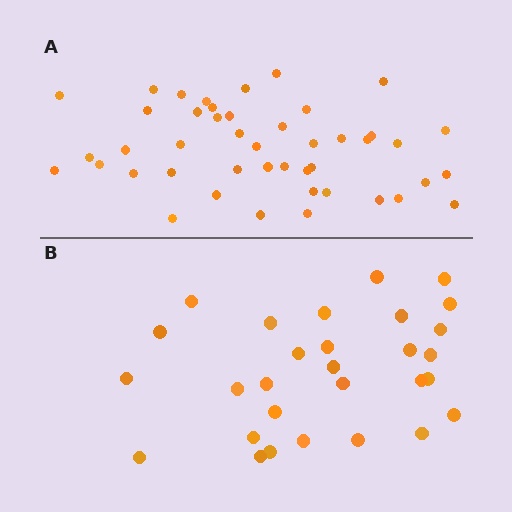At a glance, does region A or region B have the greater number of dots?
Region A (the top region) has more dots.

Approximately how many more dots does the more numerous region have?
Region A has approximately 15 more dots than region B.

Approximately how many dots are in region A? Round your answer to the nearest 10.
About 40 dots. (The exact count is 45, which rounds to 40.)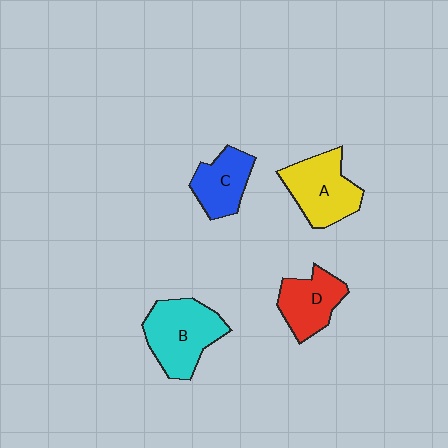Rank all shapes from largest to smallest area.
From largest to smallest: B (cyan), A (yellow), D (red), C (blue).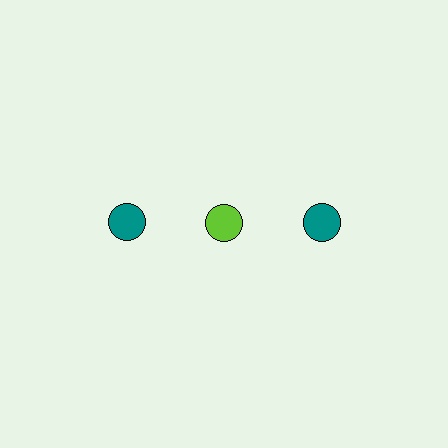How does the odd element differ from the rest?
It has a different color: lime instead of teal.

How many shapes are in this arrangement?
There are 3 shapes arranged in a grid pattern.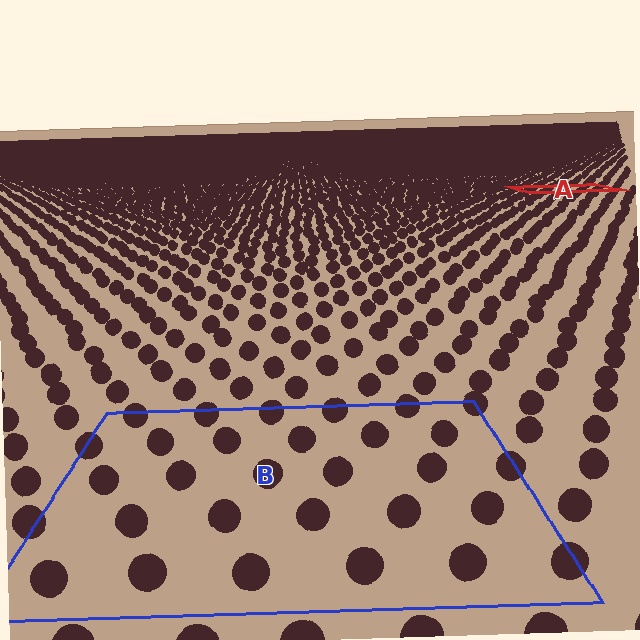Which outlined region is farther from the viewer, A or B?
Region A is farther from the viewer — the texture elements inside it appear smaller and more densely packed.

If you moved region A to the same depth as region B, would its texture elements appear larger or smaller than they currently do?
They would appear larger. At a closer depth, the same texture elements are projected at a bigger on-screen size.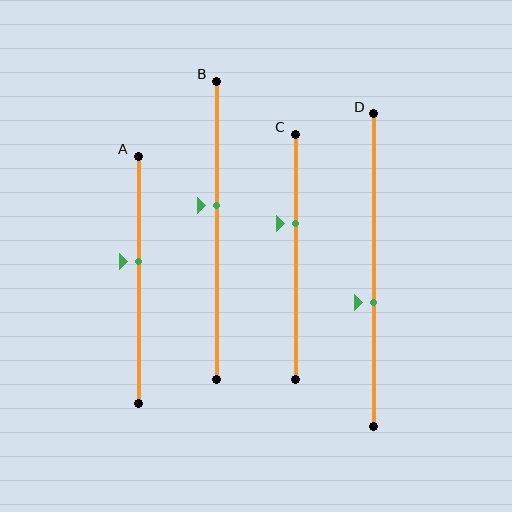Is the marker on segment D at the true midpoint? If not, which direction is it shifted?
No, the marker on segment D is shifted downward by about 10% of the segment length.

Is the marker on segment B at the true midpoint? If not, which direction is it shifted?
No, the marker on segment B is shifted upward by about 8% of the segment length.